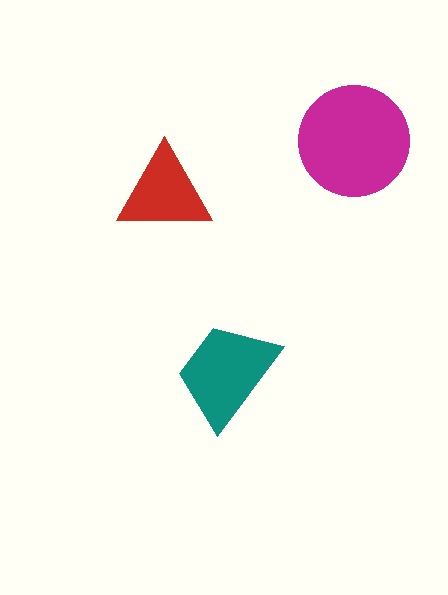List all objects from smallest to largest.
The red triangle, the teal trapezoid, the magenta circle.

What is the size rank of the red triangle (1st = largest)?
3rd.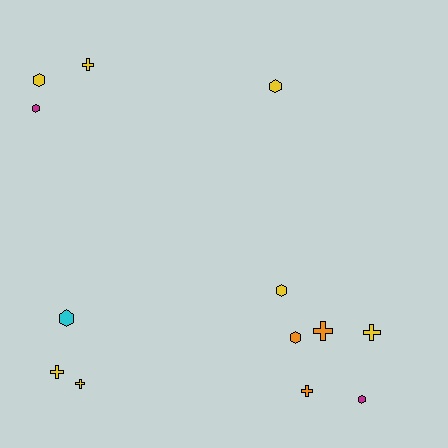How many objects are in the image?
There are 13 objects.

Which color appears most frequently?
Yellow, with 7 objects.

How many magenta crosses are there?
There are no magenta crosses.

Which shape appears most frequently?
Hexagon, with 7 objects.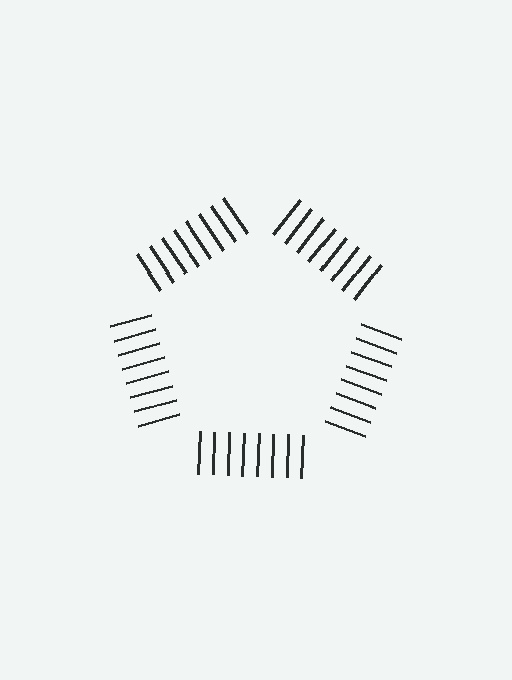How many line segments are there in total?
40 — 8 along each of the 5 edges.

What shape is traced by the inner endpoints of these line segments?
An illusory pentagon — the line segments terminate on its edges but no continuous stroke is drawn.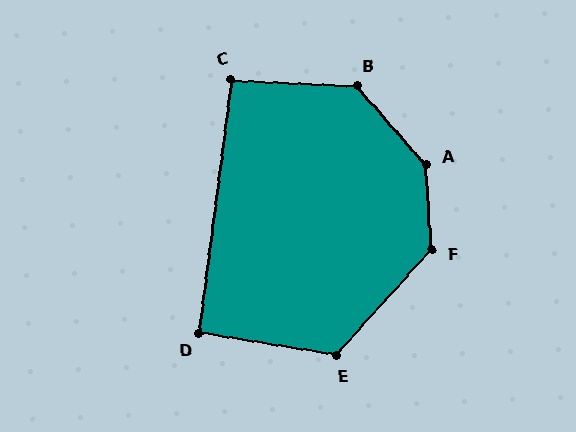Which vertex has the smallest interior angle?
D, at approximately 92 degrees.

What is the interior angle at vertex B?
Approximately 134 degrees (obtuse).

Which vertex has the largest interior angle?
A, at approximately 142 degrees.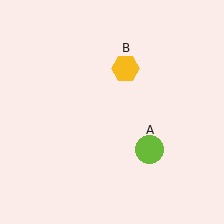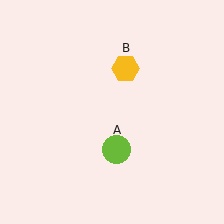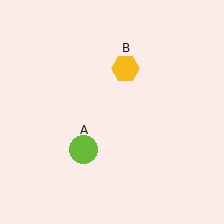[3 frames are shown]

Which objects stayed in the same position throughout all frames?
Yellow hexagon (object B) remained stationary.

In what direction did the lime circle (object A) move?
The lime circle (object A) moved left.